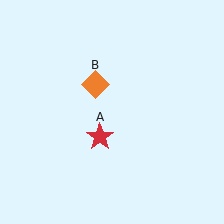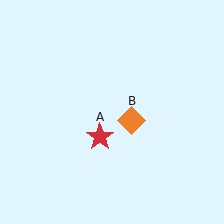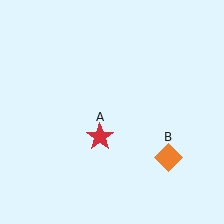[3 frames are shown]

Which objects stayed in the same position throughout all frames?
Red star (object A) remained stationary.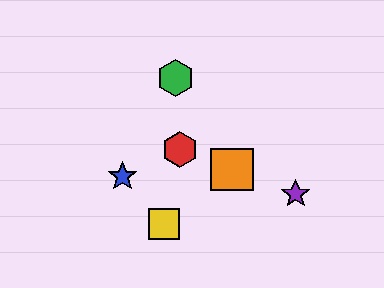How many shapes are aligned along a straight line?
3 shapes (the red hexagon, the purple star, the orange square) are aligned along a straight line.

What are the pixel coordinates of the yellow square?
The yellow square is at (164, 224).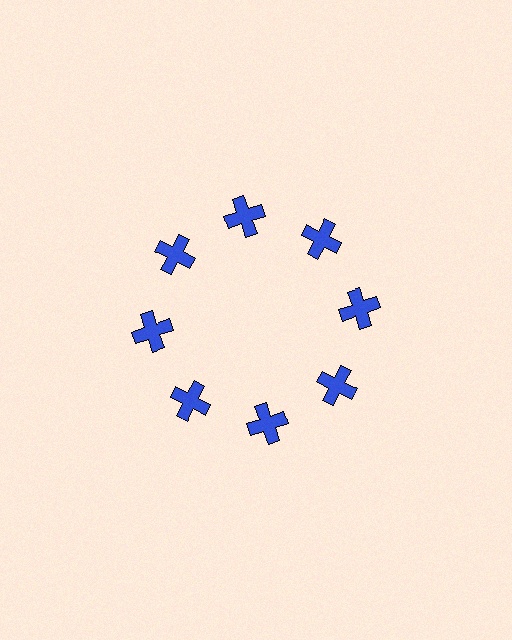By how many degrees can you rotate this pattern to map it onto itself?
The pattern maps onto itself every 45 degrees of rotation.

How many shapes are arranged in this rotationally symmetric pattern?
There are 8 shapes, arranged in 8 groups of 1.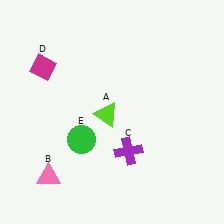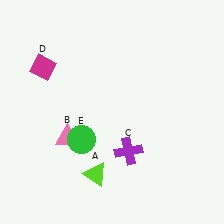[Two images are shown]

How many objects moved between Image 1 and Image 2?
2 objects moved between the two images.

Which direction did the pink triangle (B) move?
The pink triangle (B) moved up.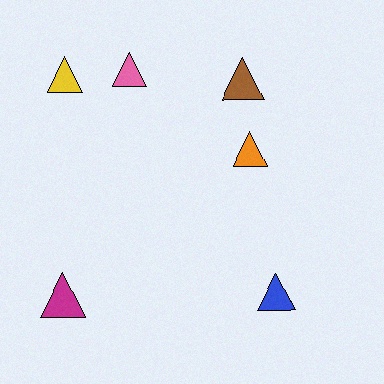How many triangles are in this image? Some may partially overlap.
There are 6 triangles.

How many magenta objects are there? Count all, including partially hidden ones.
There is 1 magenta object.